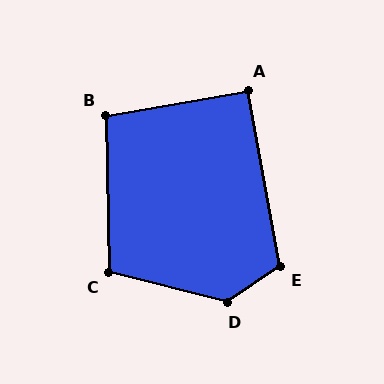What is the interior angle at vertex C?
Approximately 105 degrees (obtuse).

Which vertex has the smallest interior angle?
A, at approximately 91 degrees.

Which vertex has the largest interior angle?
D, at approximately 132 degrees.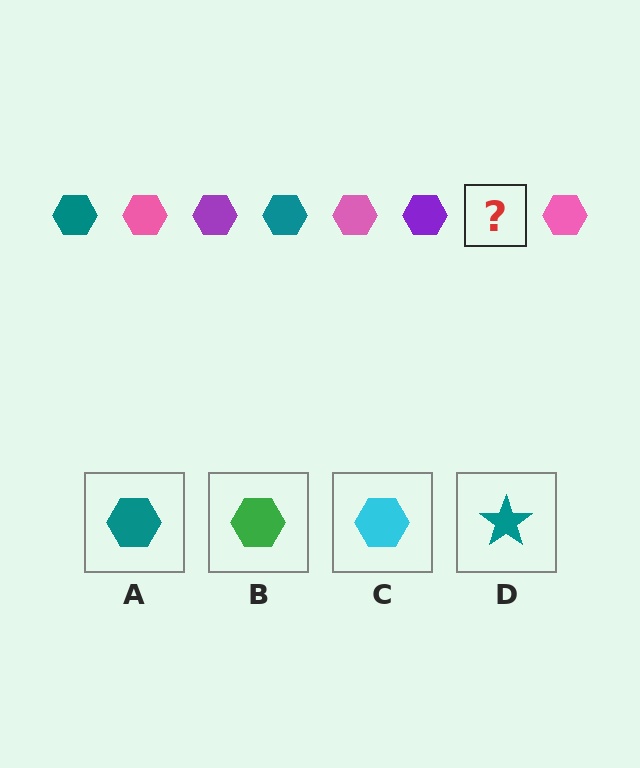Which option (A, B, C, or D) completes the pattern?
A.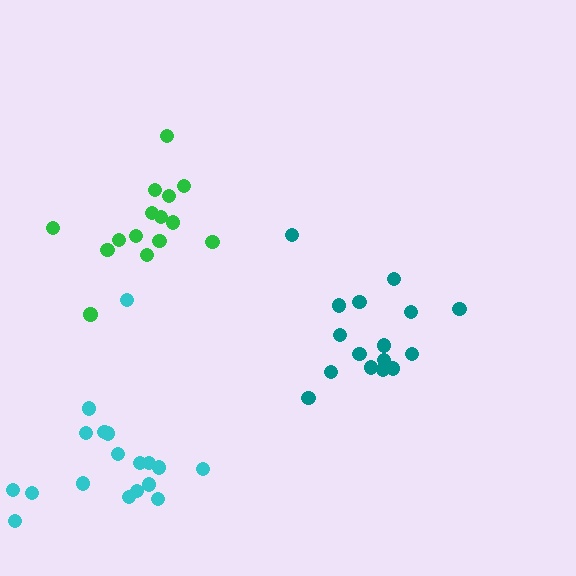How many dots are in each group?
Group 1: 16 dots, Group 2: 18 dots, Group 3: 15 dots (49 total).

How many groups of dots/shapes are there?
There are 3 groups.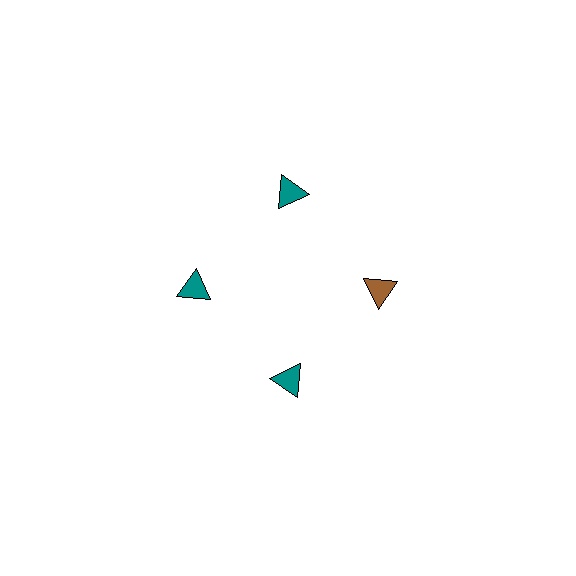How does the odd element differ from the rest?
It has a different color: brown instead of teal.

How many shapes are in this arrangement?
There are 4 shapes arranged in a ring pattern.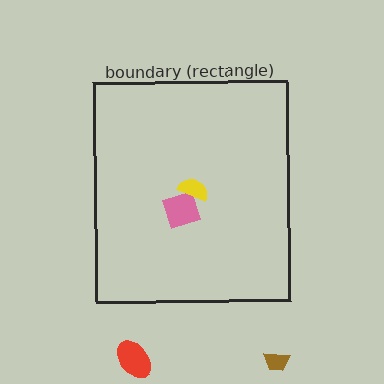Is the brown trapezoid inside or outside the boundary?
Outside.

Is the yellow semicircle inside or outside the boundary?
Inside.